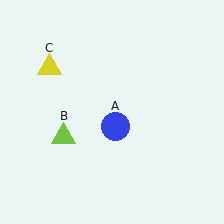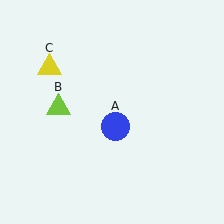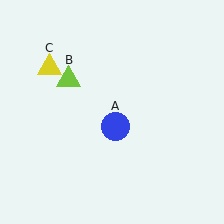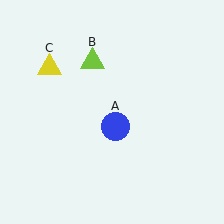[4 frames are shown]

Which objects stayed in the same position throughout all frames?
Blue circle (object A) and yellow triangle (object C) remained stationary.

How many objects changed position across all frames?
1 object changed position: lime triangle (object B).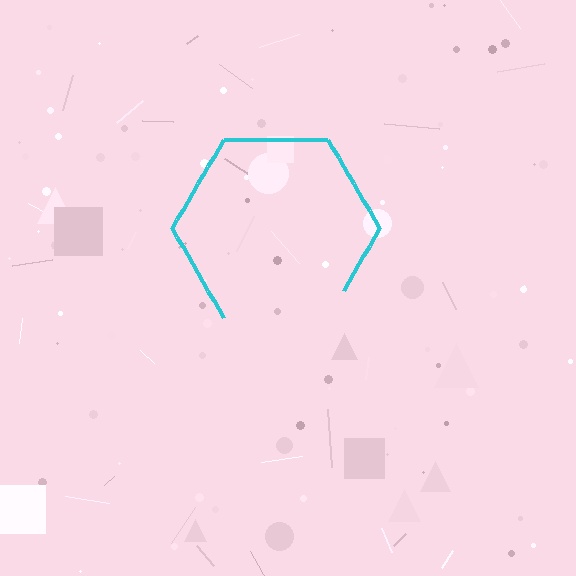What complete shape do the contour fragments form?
The contour fragments form a hexagon.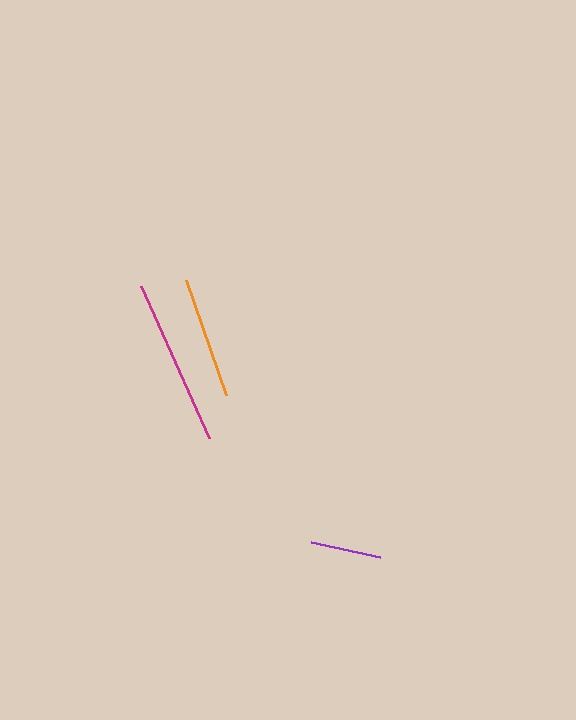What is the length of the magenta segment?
The magenta segment is approximately 166 pixels long.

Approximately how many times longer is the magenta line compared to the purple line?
The magenta line is approximately 2.3 times the length of the purple line.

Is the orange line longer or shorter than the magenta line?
The magenta line is longer than the orange line.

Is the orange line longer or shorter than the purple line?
The orange line is longer than the purple line.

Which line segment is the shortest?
The purple line is the shortest at approximately 71 pixels.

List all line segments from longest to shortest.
From longest to shortest: magenta, orange, purple.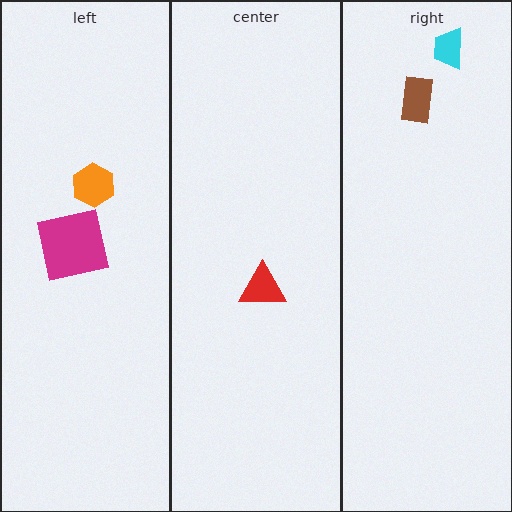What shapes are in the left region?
The magenta square, the orange hexagon.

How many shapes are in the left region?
2.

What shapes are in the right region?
The brown rectangle, the cyan trapezoid.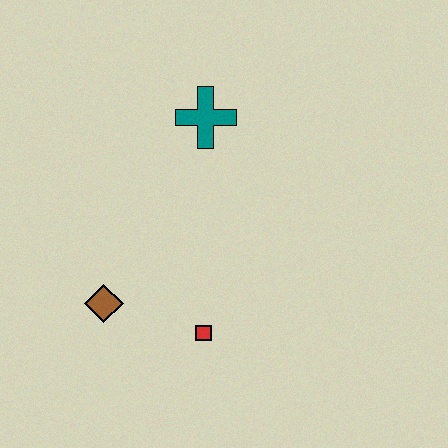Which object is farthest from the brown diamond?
The teal cross is farthest from the brown diamond.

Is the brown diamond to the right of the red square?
No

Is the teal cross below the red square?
No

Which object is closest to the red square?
The brown diamond is closest to the red square.